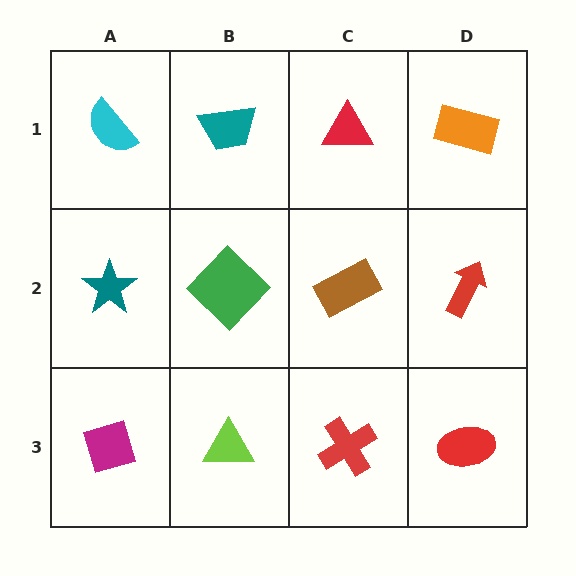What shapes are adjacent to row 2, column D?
An orange rectangle (row 1, column D), a red ellipse (row 3, column D), a brown rectangle (row 2, column C).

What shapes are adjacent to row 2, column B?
A teal trapezoid (row 1, column B), a lime triangle (row 3, column B), a teal star (row 2, column A), a brown rectangle (row 2, column C).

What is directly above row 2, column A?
A cyan semicircle.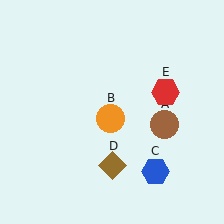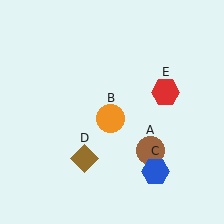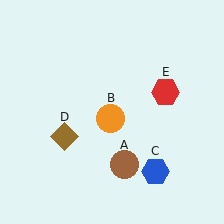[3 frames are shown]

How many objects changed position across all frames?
2 objects changed position: brown circle (object A), brown diamond (object D).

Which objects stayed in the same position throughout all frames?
Orange circle (object B) and blue hexagon (object C) and red hexagon (object E) remained stationary.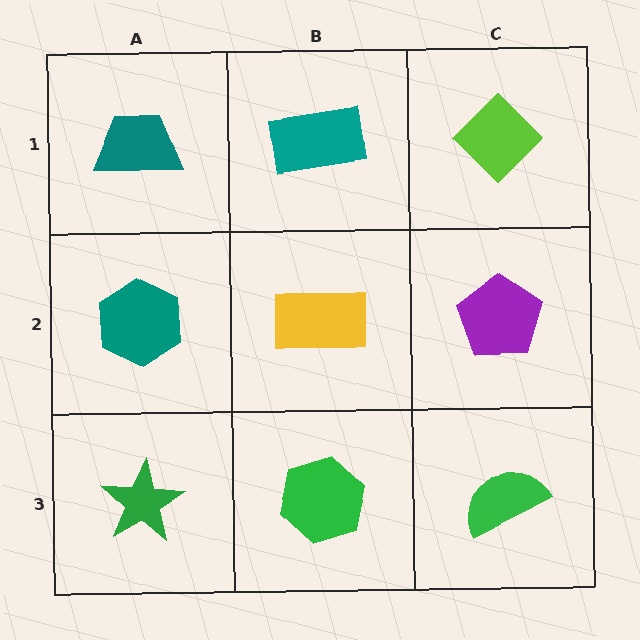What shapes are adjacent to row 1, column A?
A teal hexagon (row 2, column A), a teal rectangle (row 1, column B).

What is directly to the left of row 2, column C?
A yellow rectangle.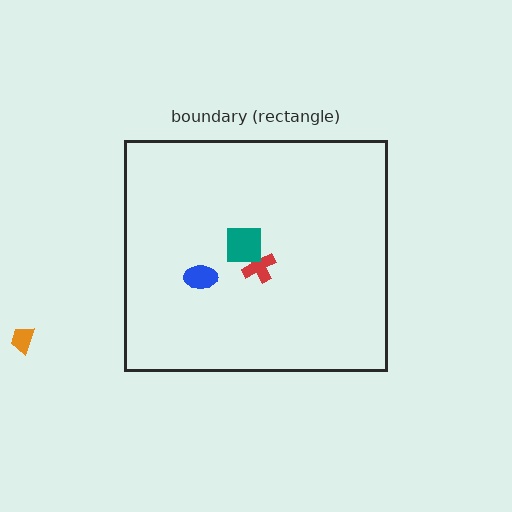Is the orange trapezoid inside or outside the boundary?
Outside.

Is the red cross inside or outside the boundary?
Inside.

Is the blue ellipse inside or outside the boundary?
Inside.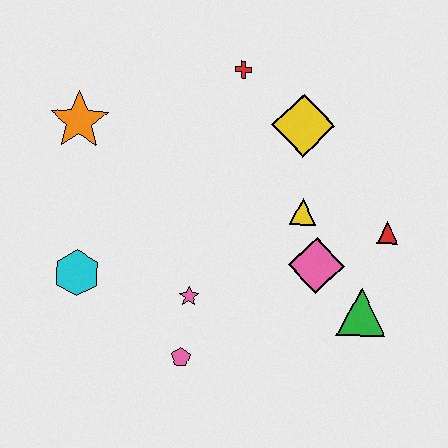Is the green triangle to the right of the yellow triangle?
Yes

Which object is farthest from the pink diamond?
The orange star is farthest from the pink diamond.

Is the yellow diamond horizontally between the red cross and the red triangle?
Yes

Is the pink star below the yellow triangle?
Yes